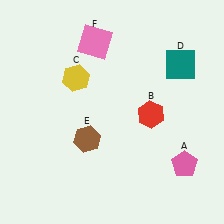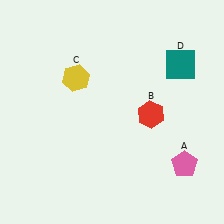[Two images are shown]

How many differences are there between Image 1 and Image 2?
There are 2 differences between the two images.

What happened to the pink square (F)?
The pink square (F) was removed in Image 2. It was in the top-left area of Image 1.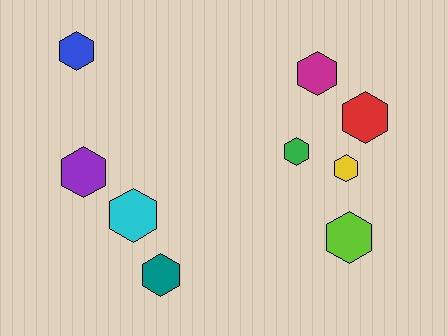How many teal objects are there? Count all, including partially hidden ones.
There is 1 teal object.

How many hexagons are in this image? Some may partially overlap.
There are 9 hexagons.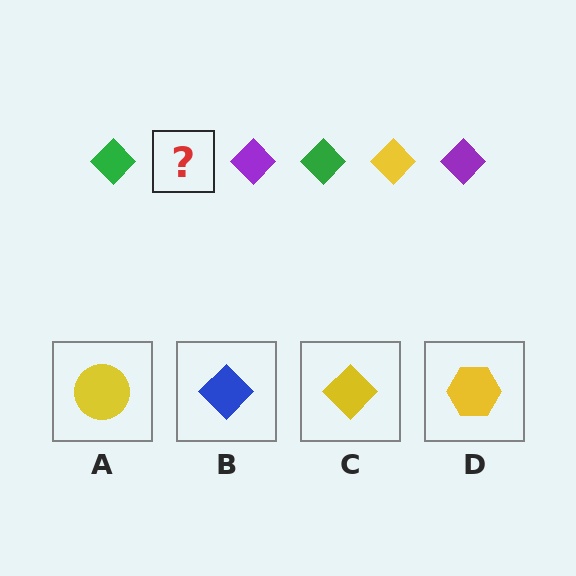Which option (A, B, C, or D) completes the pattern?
C.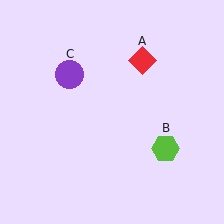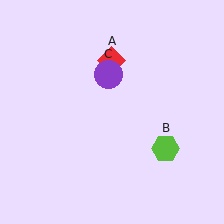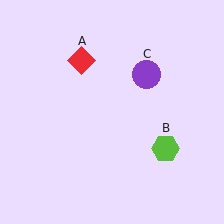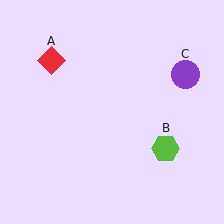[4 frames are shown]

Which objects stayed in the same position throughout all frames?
Lime hexagon (object B) remained stationary.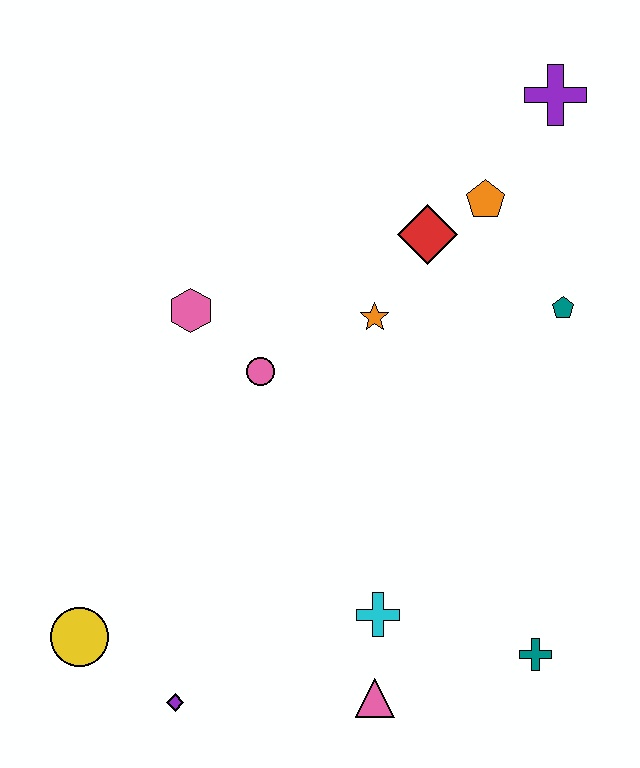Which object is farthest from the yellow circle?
The purple cross is farthest from the yellow circle.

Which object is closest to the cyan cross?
The pink triangle is closest to the cyan cross.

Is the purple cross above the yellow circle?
Yes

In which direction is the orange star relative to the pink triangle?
The orange star is above the pink triangle.